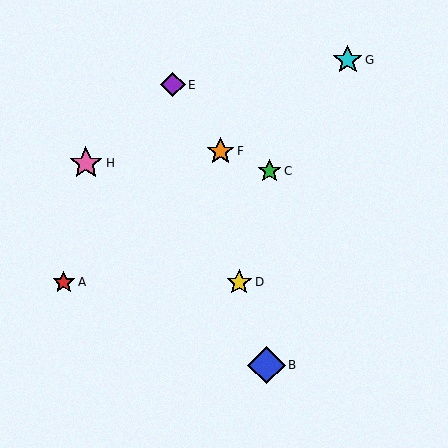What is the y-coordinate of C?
Object C is at y≈171.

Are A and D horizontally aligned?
Yes, both are at y≈282.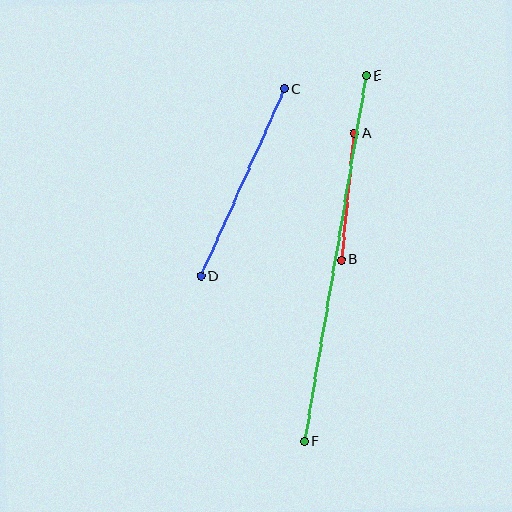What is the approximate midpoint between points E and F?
The midpoint is at approximately (335, 259) pixels.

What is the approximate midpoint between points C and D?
The midpoint is at approximately (243, 182) pixels.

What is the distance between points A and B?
The distance is approximately 127 pixels.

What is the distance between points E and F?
The distance is approximately 371 pixels.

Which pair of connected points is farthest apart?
Points E and F are farthest apart.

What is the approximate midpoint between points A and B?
The midpoint is at approximately (348, 197) pixels.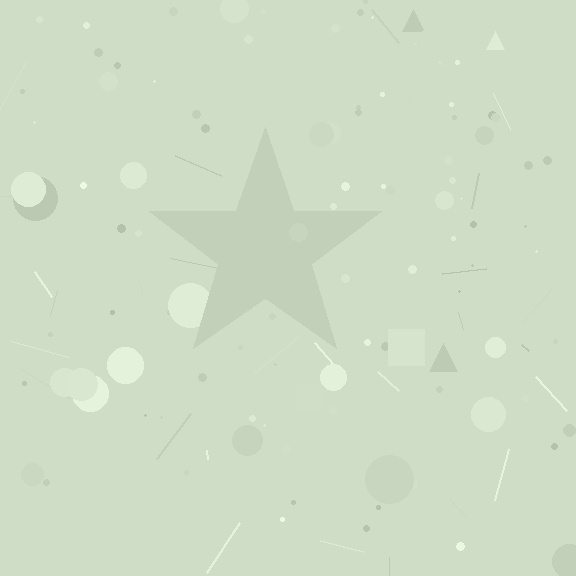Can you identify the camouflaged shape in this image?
The camouflaged shape is a star.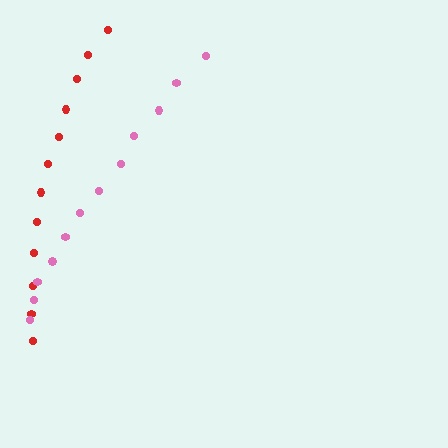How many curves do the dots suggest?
There are 2 distinct paths.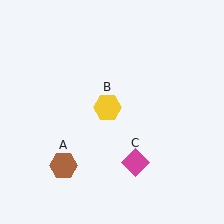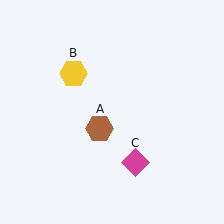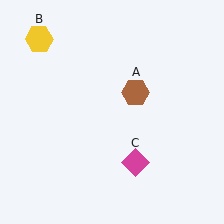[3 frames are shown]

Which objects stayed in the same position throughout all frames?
Magenta diamond (object C) remained stationary.